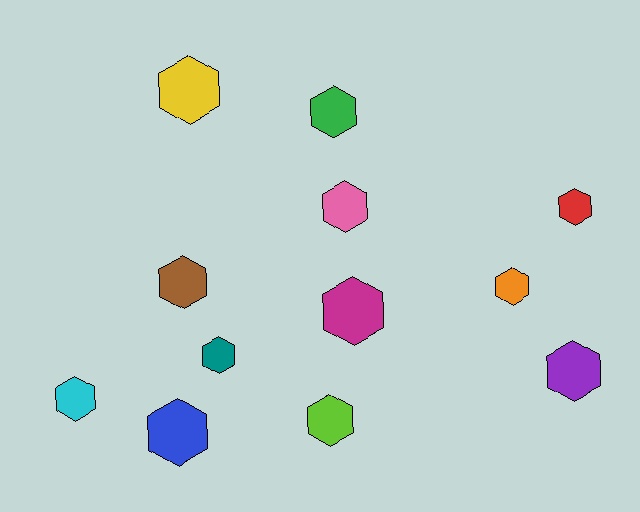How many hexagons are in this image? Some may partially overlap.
There are 12 hexagons.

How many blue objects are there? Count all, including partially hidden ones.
There is 1 blue object.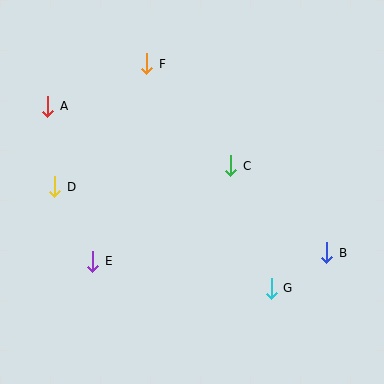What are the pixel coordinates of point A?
Point A is at (48, 106).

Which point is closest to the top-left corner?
Point A is closest to the top-left corner.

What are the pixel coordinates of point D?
Point D is at (55, 187).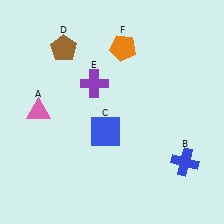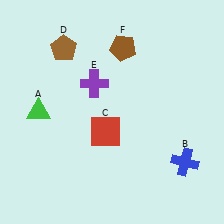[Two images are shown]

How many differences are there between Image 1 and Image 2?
There are 3 differences between the two images.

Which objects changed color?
A changed from pink to green. C changed from blue to red. F changed from orange to brown.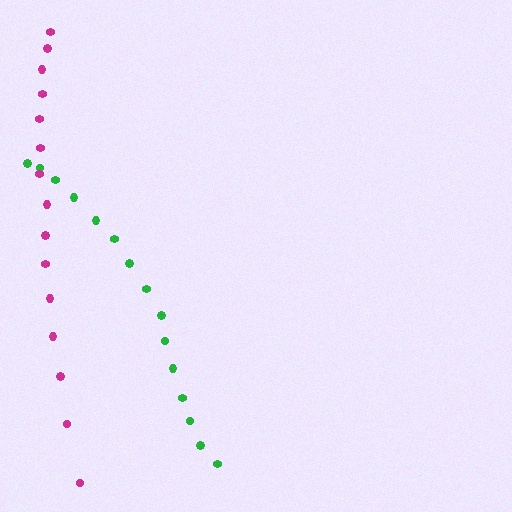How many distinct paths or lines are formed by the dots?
There are 2 distinct paths.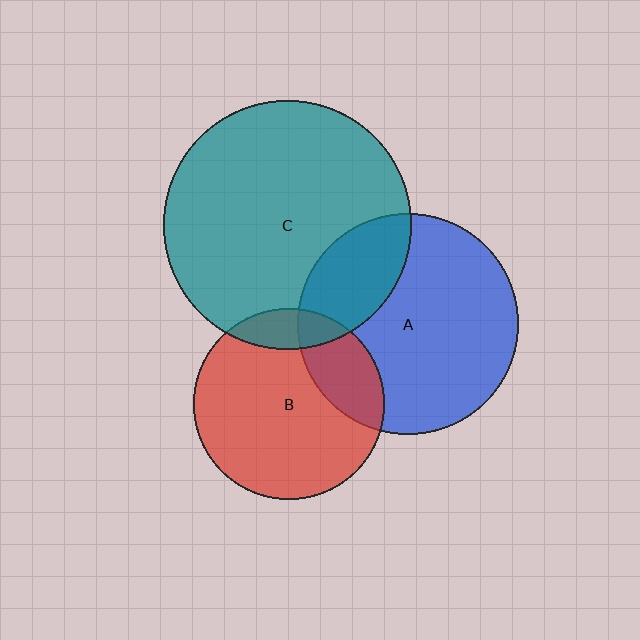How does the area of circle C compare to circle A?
Approximately 1.3 times.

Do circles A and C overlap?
Yes.